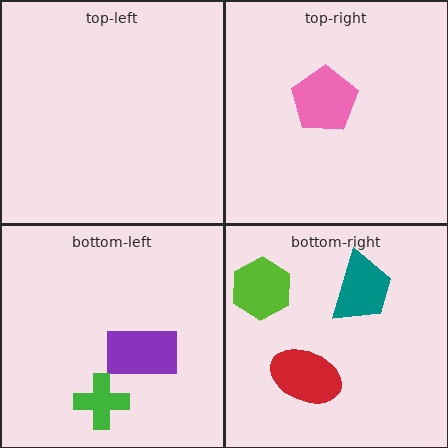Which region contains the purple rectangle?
The bottom-left region.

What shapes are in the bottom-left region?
The purple rectangle, the green cross.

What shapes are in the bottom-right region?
The teal trapezoid, the red ellipse, the lime hexagon.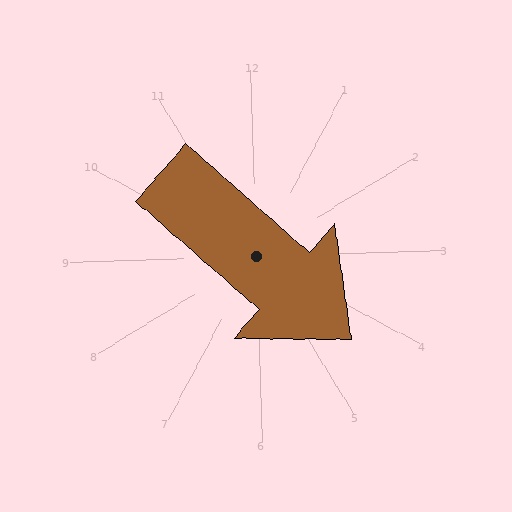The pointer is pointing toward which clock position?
Roughly 4 o'clock.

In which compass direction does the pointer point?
Southeast.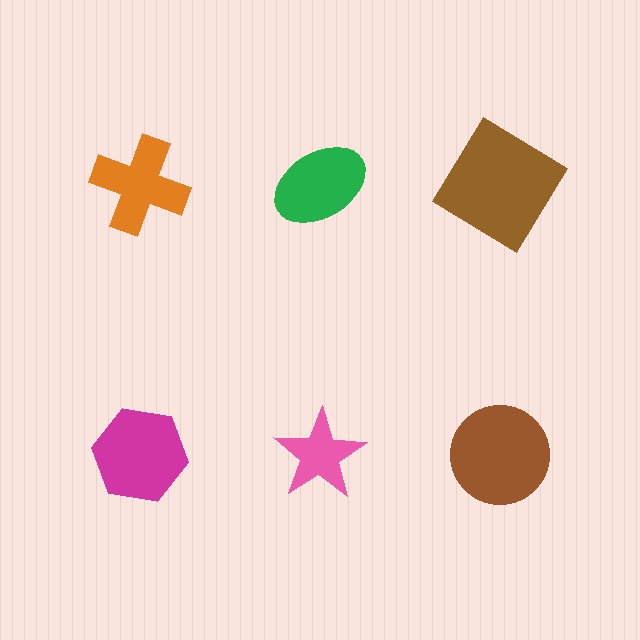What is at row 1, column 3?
A brown diamond.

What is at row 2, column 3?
A brown circle.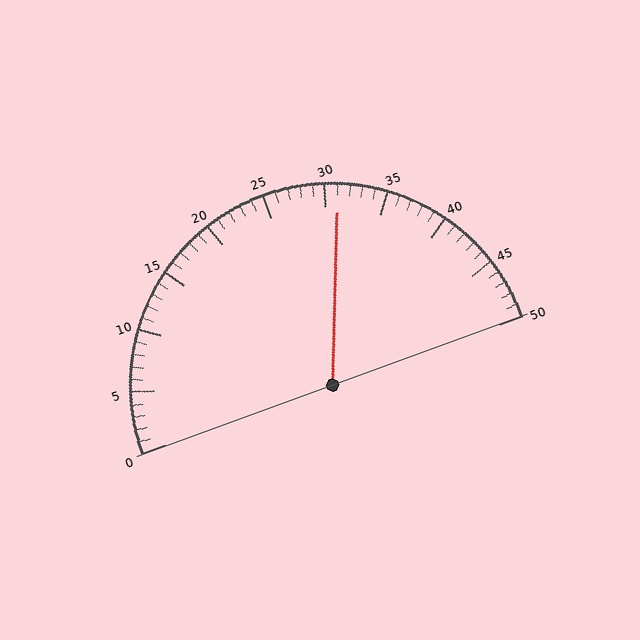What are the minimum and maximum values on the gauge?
The gauge ranges from 0 to 50.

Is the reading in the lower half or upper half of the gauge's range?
The reading is in the upper half of the range (0 to 50).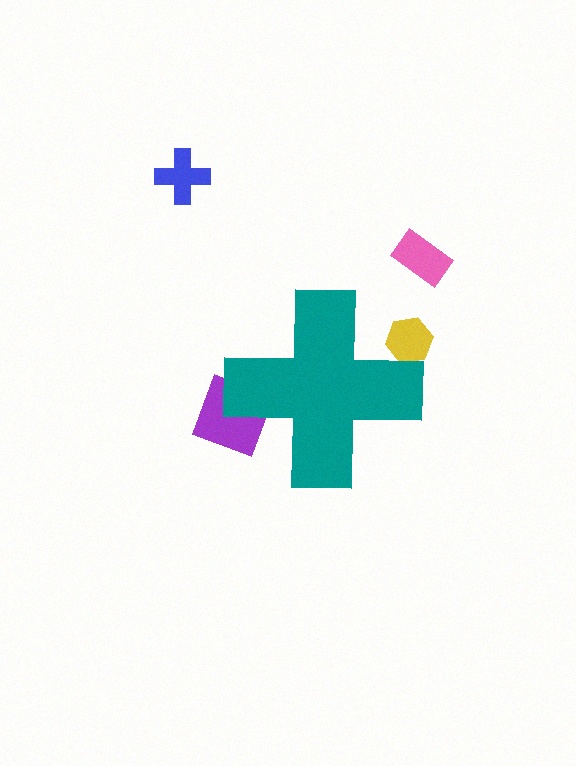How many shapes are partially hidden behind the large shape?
2 shapes are partially hidden.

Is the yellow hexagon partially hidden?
Yes, the yellow hexagon is partially hidden behind the teal cross.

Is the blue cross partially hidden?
No, the blue cross is fully visible.